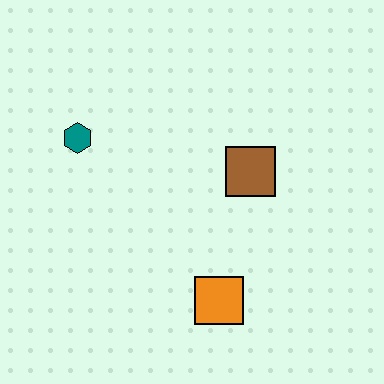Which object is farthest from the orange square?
The teal hexagon is farthest from the orange square.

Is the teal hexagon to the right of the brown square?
No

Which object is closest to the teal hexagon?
The brown square is closest to the teal hexagon.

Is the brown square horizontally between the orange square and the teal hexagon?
No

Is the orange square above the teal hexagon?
No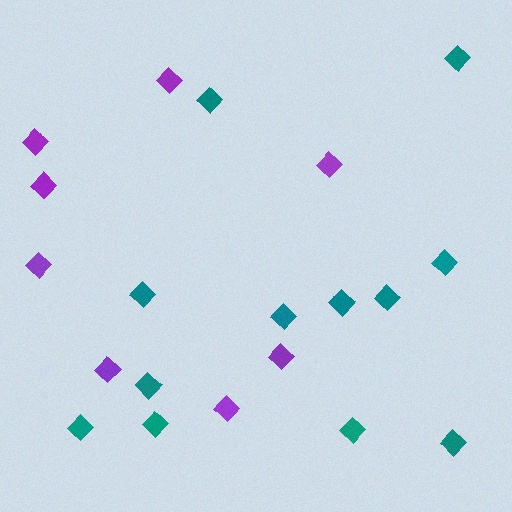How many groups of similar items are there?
There are 2 groups: one group of purple diamonds (8) and one group of teal diamonds (12).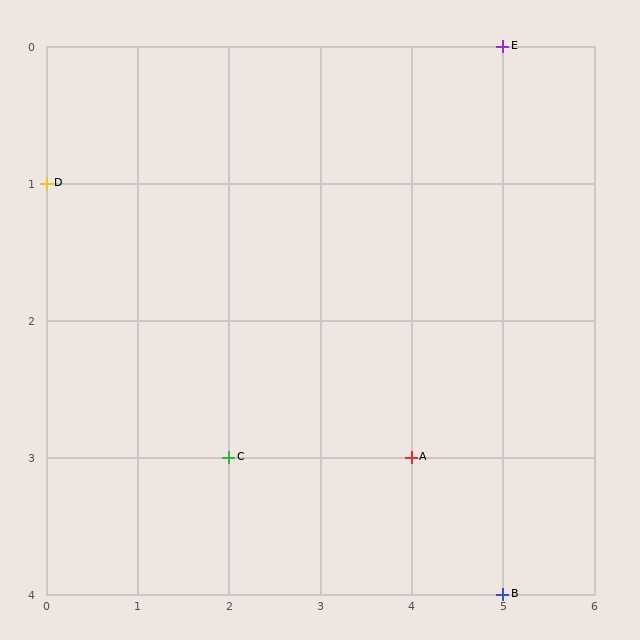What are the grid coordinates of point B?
Point B is at grid coordinates (5, 4).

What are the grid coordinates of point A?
Point A is at grid coordinates (4, 3).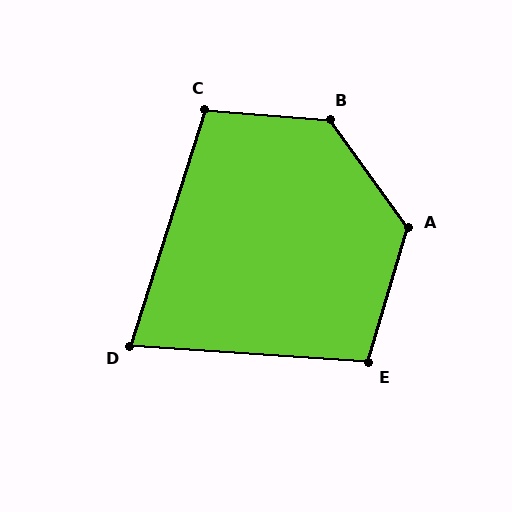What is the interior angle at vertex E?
Approximately 102 degrees (obtuse).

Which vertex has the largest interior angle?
B, at approximately 131 degrees.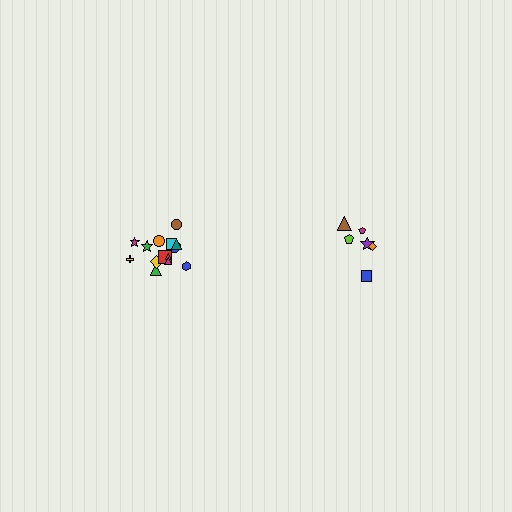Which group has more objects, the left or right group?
The left group.